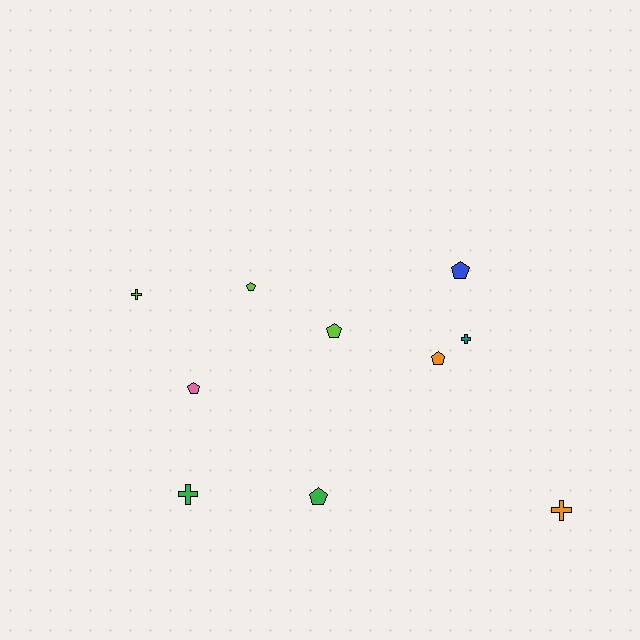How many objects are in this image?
There are 10 objects.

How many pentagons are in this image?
There are 6 pentagons.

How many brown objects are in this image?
There are no brown objects.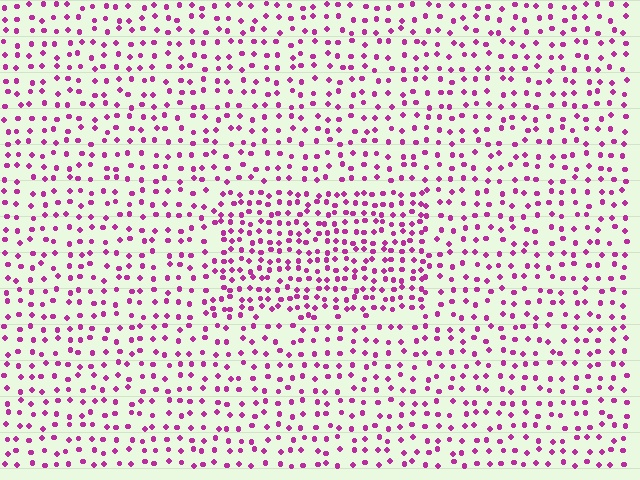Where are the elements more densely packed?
The elements are more densely packed inside the rectangle boundary.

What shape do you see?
I see a rectangle.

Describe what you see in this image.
The image contains small magenta elements arranged at two different densities. A rectangle-shaped region is visible where the elements are more densely packed than the surrounding area.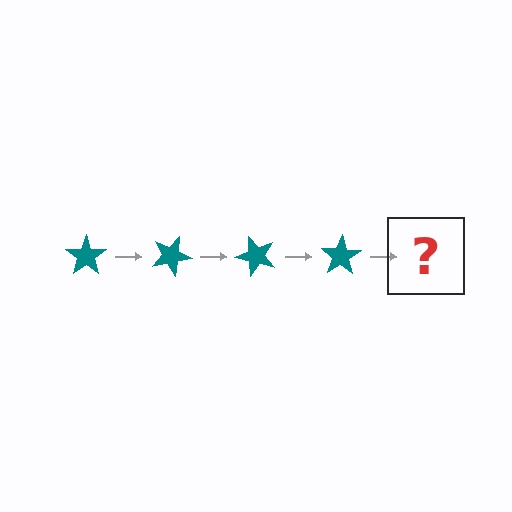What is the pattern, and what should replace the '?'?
The pattern is that the star rotates 25 degrees each step. The '?' should be a teal star rotated 100 degrees.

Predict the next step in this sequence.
The next step is a teal star rotated 100 degrees.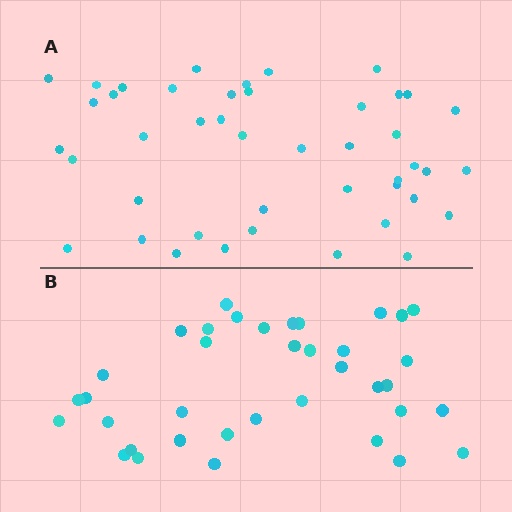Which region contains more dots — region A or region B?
Region A (the top region) has more dots.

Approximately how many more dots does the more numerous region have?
Region A has roughly 8 or so more dots than region B.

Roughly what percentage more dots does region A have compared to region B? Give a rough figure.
About 20% more.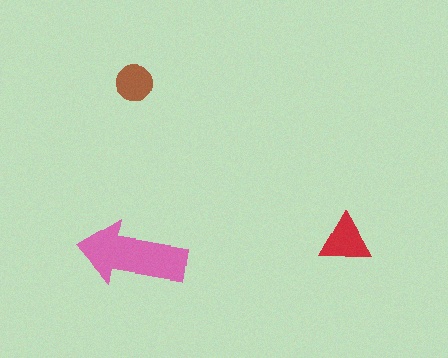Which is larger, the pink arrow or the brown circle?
The pink arrow.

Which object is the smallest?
The brown circle.